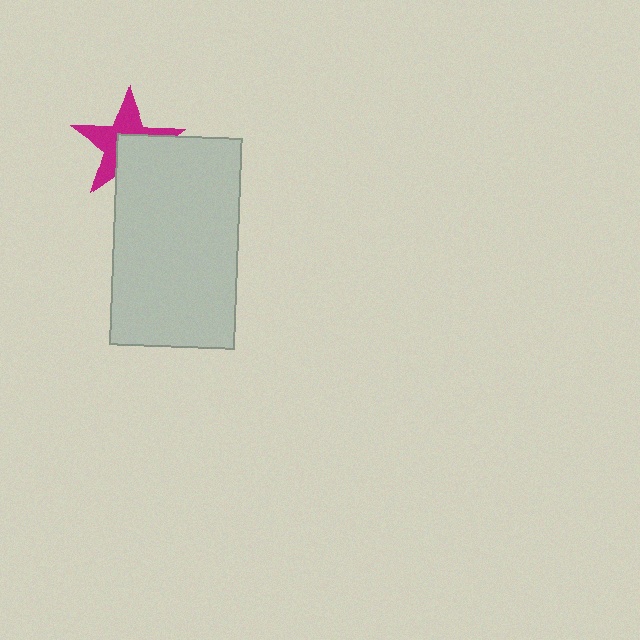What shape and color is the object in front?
The object in front is a light gray rectangle.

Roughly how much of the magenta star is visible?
About half of it is visible (roughly 56%).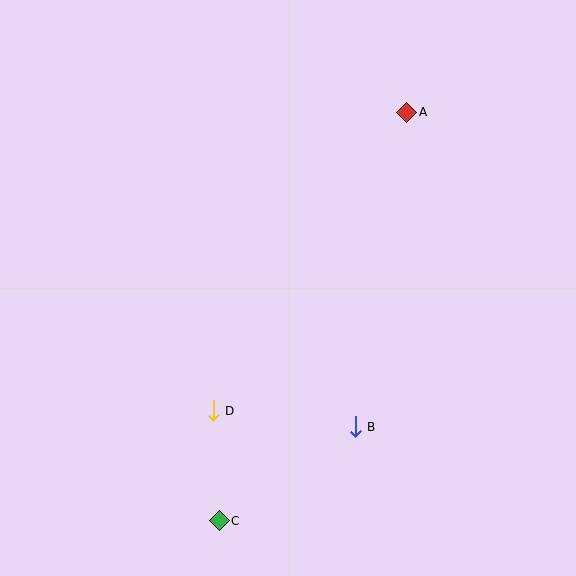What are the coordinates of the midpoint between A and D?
The midpoint between A and D is at (310, 262).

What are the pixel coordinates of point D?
Point D is at (213, 411).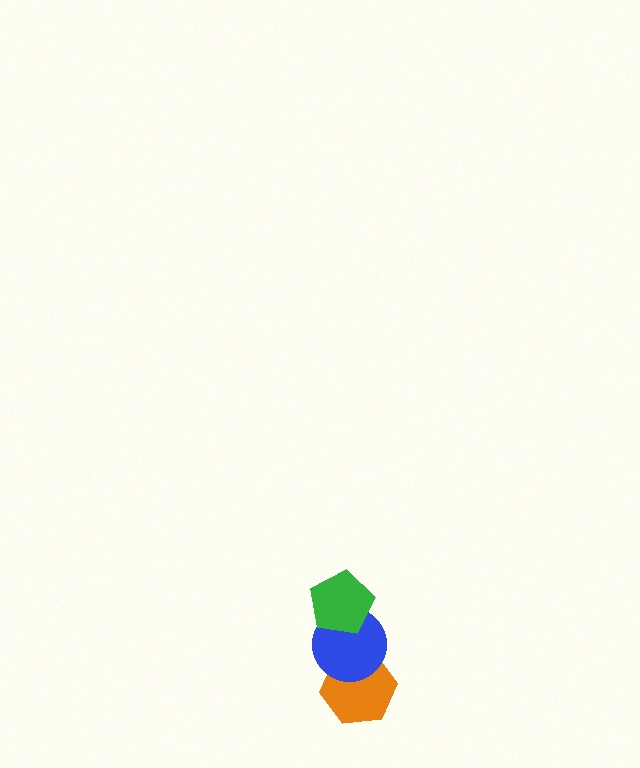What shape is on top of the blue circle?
The green pentagon is on top of the blue circle.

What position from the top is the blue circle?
The blue circle is 2nd from the top.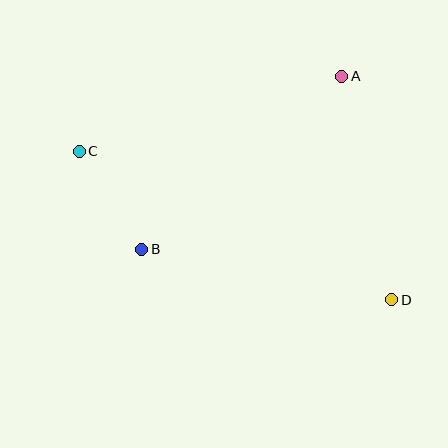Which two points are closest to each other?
Points B and C are closest to each other.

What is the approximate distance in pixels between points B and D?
The distance between B and D is approximately 255 pixels.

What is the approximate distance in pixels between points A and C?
The distance between A and C is approximately 273 pixels.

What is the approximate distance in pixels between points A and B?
The distance between A and B is approximately 264 pixels.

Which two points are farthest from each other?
Points C and D are farthest from each other.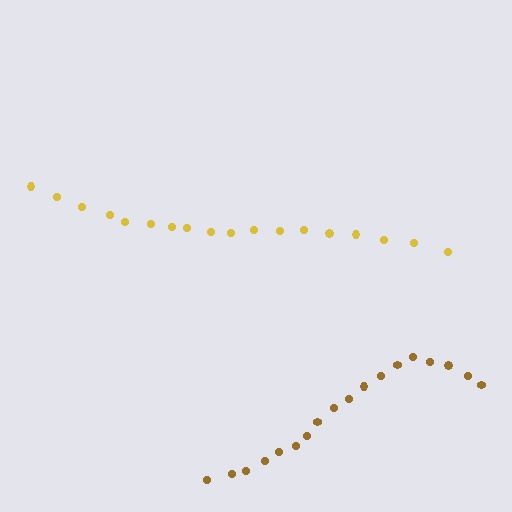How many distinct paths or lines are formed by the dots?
There are 2 distinct paths.